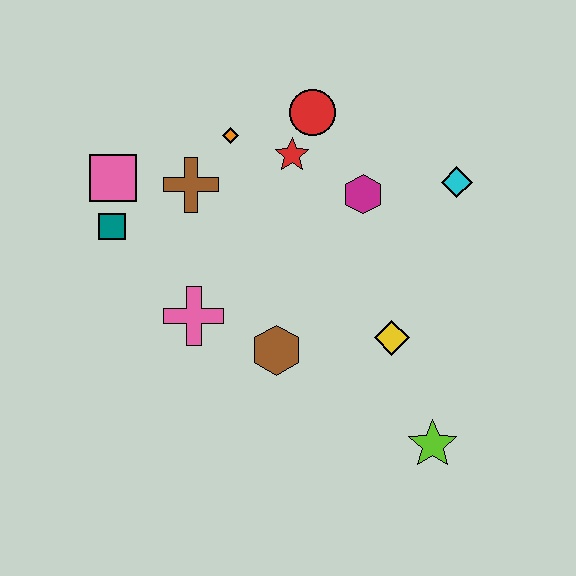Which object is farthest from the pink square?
The lime star is farthest from the pink square.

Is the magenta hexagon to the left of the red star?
No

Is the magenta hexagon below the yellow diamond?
No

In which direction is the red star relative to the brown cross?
The red star is to the right of the brown cross.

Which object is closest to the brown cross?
The orange diamond is closest to the brown cross.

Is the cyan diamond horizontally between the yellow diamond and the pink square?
No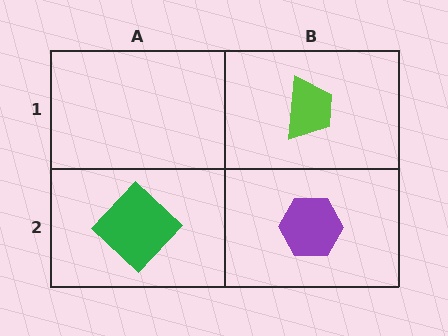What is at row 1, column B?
A lime trapezoid.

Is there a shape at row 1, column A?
No, that cell is empty.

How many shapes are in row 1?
1 shape.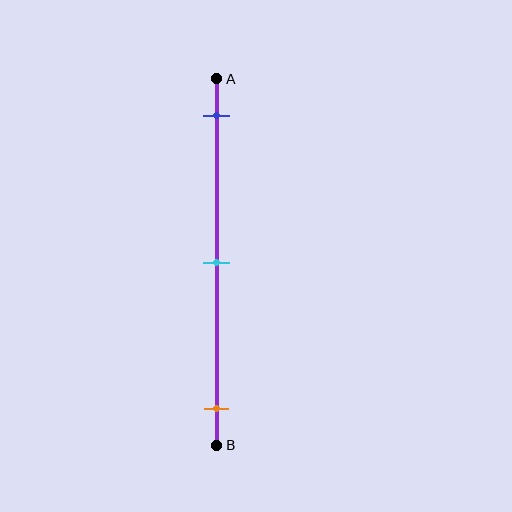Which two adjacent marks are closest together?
The blue and cyan marks are the closest adjacent pair.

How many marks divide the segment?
There are 3 marks dividing the segment.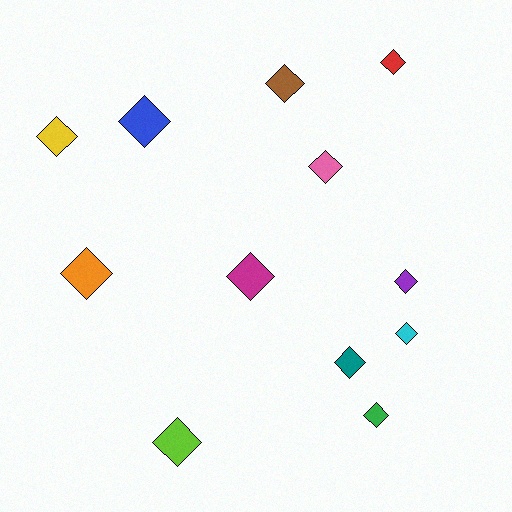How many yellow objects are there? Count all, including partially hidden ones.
There is 1 yellow object.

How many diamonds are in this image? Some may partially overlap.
There are 12 diamonds.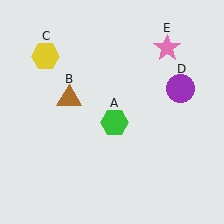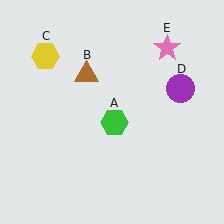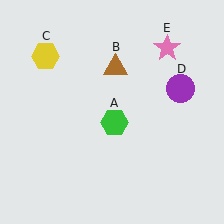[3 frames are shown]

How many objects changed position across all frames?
1 object changed position: brown triangle (object B).